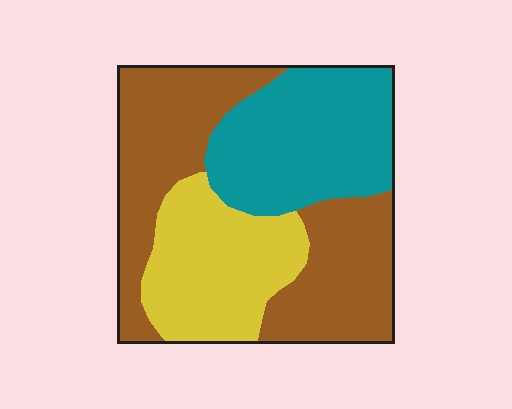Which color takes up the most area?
Brown, at roughly 45%.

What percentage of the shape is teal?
Teal covers 30% of the shape.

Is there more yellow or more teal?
Teal.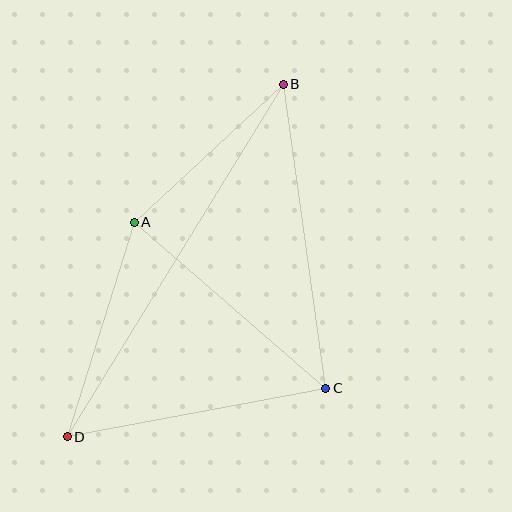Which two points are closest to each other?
Points A and B are closest to each other.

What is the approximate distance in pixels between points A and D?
The distance between A and D is approximately 225 pixels.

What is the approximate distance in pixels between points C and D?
The distance between C and D is approximately 263 pixels.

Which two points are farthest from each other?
Points B and D are farthest from each other.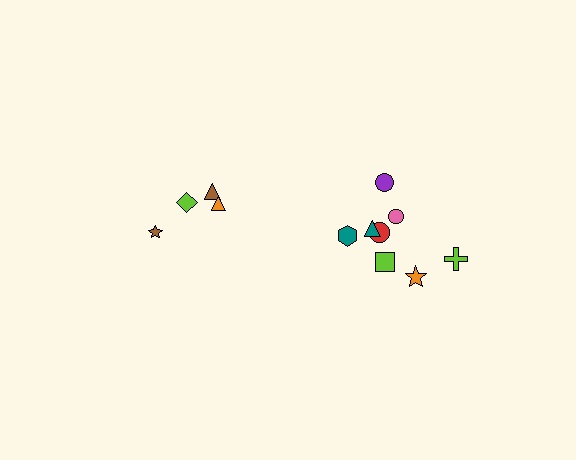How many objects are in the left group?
There are 4 objects.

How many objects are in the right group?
There are 8 objects.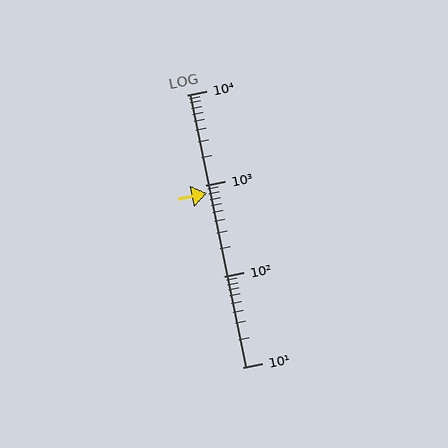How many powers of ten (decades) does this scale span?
The scale spans 3 decades, from 10 to 10000.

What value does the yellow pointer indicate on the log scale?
The pointer indicates approximately 820.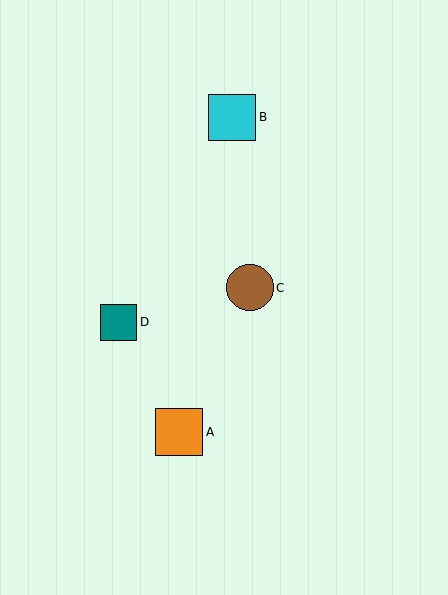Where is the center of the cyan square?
The center of the cyan square is at (232, 117).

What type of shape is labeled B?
Shape B is a cyan square.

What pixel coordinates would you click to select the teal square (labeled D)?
Click at (119, 322) to select the teal square D.